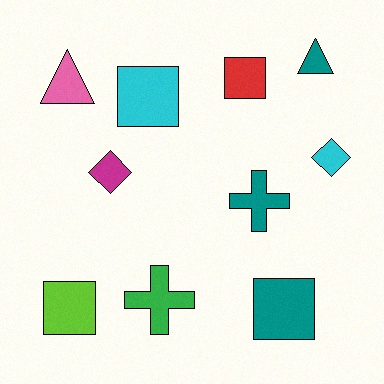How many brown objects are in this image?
There are no brown objects.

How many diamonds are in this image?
There are 2 diamonds.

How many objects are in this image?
There are 10 objects.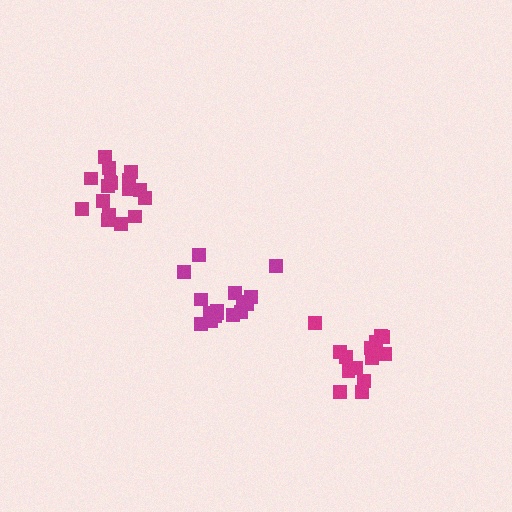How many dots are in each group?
Group 1: 16 dots, Group 2: 14 dots, Group 3: 17 dots (47 total).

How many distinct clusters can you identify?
There are 3 distinct clusters.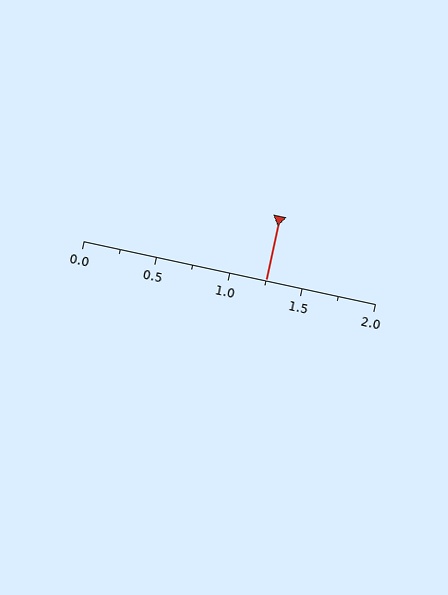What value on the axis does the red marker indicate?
The marker indicates approximately 1.25.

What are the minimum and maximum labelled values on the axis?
The axis runs from 0.0 to 2.0.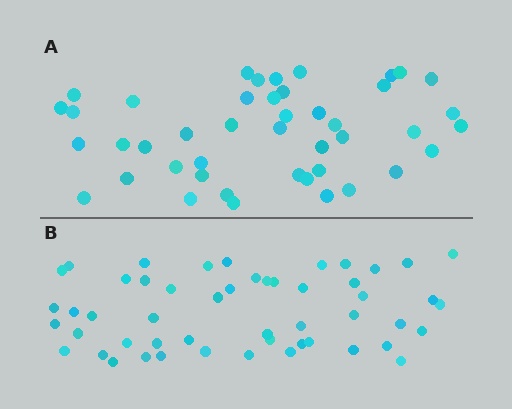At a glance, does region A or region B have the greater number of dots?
Region B (the bottom region) has more dots.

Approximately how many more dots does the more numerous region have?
Region B has roughly 8 or so more dots than region A.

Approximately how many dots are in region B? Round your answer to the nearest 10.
About 50 dots. (The exact count is 51, which rounds to 50.)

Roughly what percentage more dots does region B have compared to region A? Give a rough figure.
About 15% more.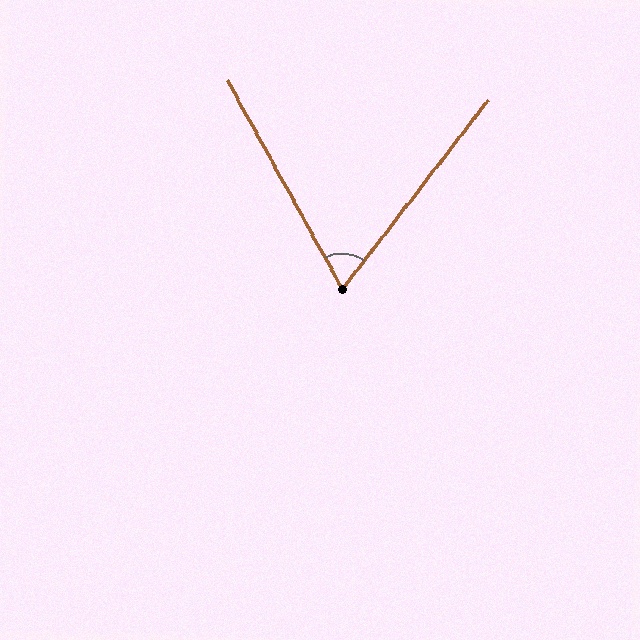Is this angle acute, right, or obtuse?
It is acute.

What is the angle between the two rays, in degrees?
Approximately 66 degrees.